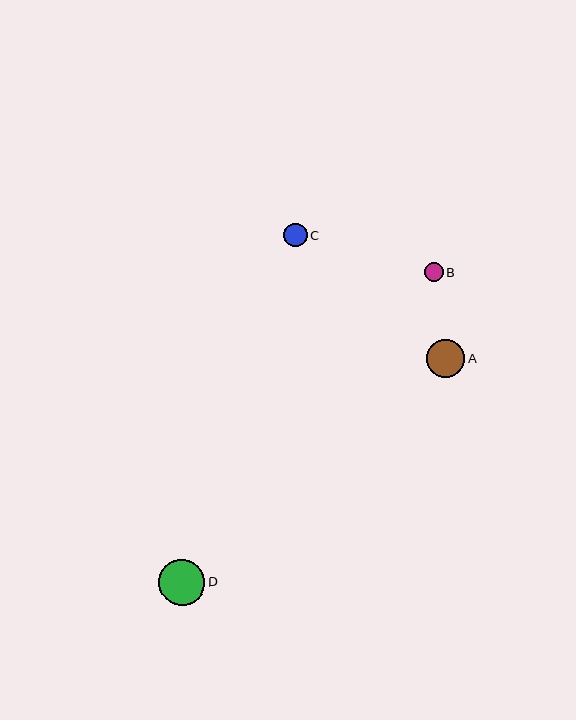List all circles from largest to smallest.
From largest to smallest: D, A, C, B.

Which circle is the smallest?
Circle B is the smallest with a size of approximately 19 pixels.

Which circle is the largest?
Circle D is the largest with a size of approximately 46 pixels.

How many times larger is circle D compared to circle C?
Circle D is approximately 2.0 times the size of circle C.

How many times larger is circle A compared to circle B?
Circle A is approximately 2.0 times the size of circle B.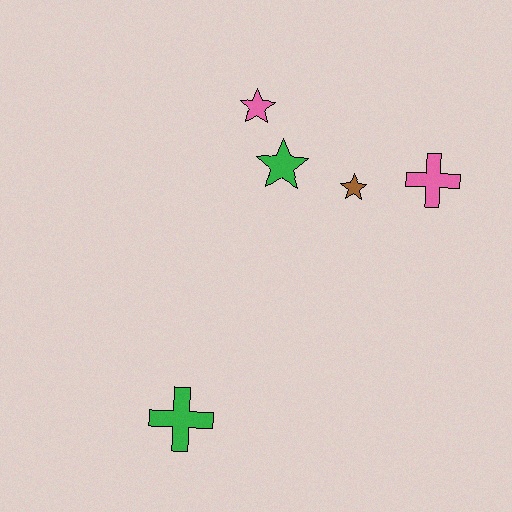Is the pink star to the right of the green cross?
Yes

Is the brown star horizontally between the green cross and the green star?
No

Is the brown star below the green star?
Yes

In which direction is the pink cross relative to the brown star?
The pink cross is to the right of the brown star.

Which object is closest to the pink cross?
The brown star is closest to the pink cross.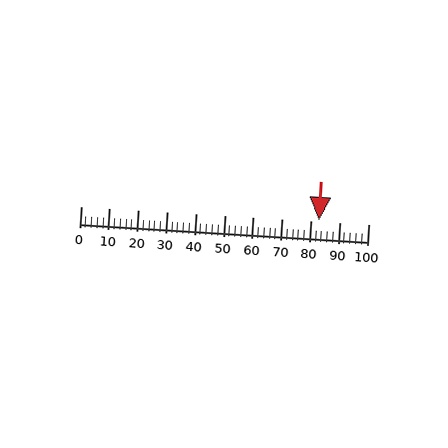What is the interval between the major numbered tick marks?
The major tick marks are spaced 10 units apart.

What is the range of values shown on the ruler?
The ruler shows values from 0 to 100.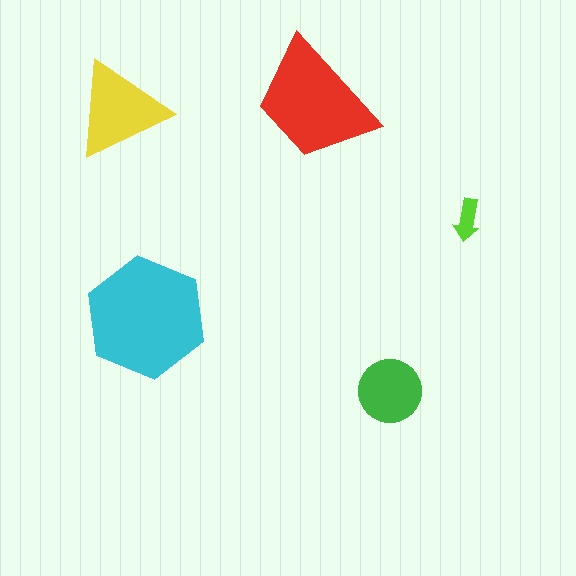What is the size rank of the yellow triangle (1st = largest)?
3rd.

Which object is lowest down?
The green circle is bottommost.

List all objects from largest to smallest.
The cyan hexagon, the red trapezoid, the yellow triangle, the green circle, the lime arrow.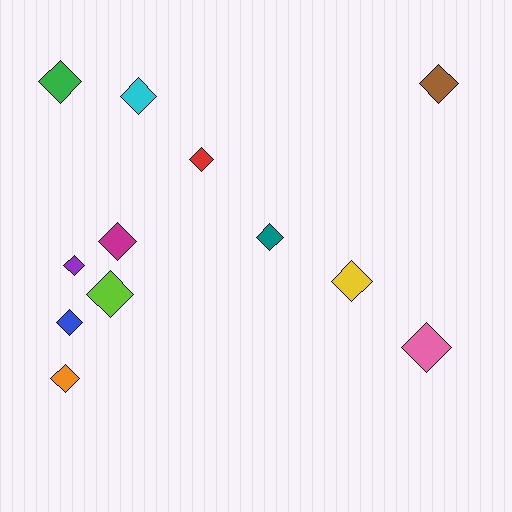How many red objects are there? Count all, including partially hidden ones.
There is 1 red object.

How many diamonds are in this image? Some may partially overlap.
There are 12 diamonds.